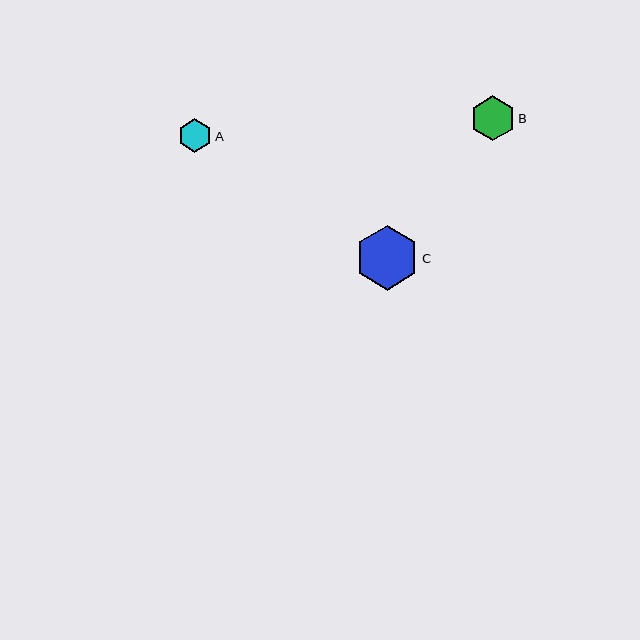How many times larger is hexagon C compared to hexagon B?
Hexagon C is approximately 1.4 times the size of hexagon B.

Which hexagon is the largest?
Hexagon C is the largest with a size of approximately 65 pixels.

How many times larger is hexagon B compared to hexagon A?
Hexagon B is approximately 1.4 times the size of hexagon A.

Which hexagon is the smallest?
Hexagon A is the smallest with a size of approximately 33 pixels.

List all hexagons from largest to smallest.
From largest to smallest: C, B, A.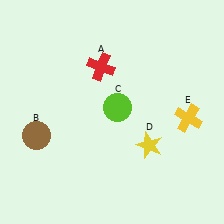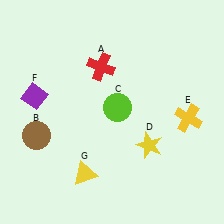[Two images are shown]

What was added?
A purple diamond (F), a yellow triangle (G) were added in Image 2.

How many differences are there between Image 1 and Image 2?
There are 2 differences between the two images.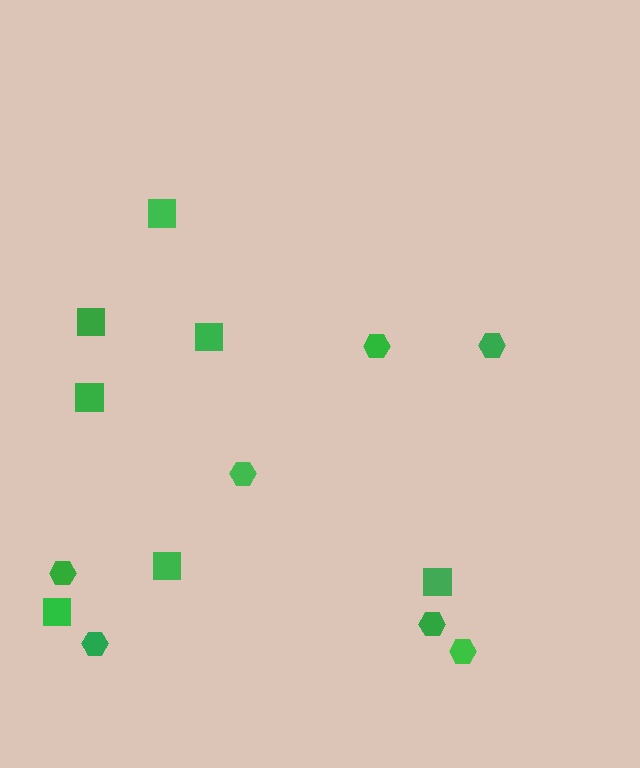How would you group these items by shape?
There are 2 groups: one group of squares (7) and one group of hexagons (7).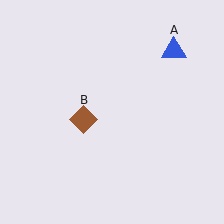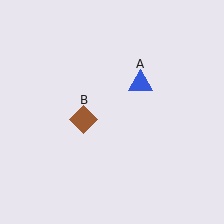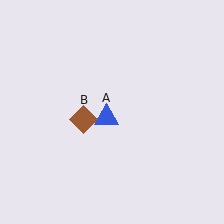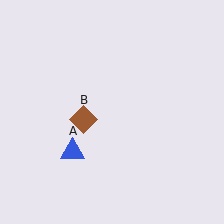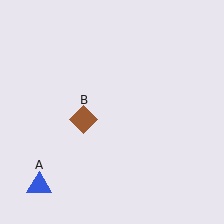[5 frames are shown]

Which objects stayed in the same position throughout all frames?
Brown diamond (object B) remained stationary.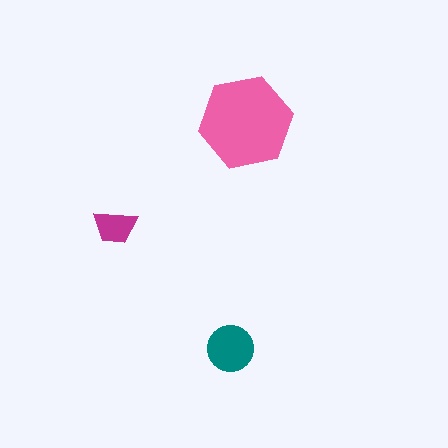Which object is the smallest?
The magenta trapezoid.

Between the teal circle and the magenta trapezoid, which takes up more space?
The teal circle.